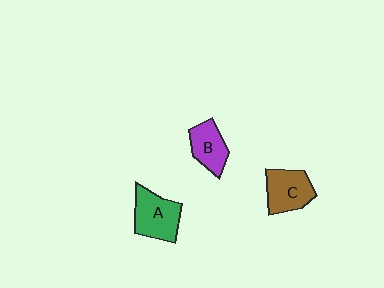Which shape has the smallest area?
Shape B (purple).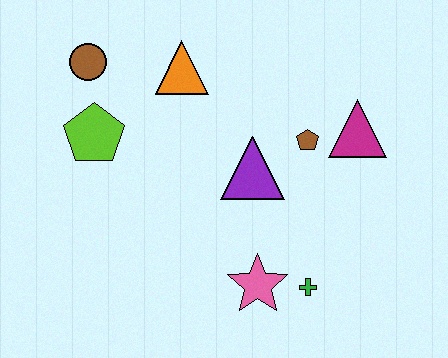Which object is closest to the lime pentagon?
The brown circle is closest to the lime pentagon.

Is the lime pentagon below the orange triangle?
Yes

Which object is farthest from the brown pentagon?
The brown circle is farthest from the brown pentagon.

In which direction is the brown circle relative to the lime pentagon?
The brown circle is above the lime pentagon.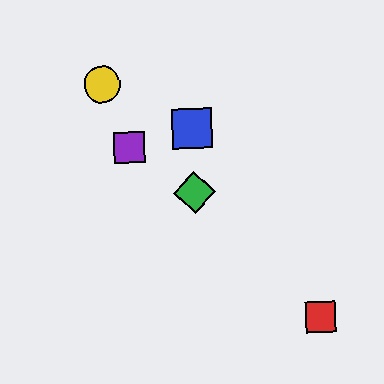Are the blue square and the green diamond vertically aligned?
Yes, both are at x≈192.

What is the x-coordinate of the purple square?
The purple square is at x≈129.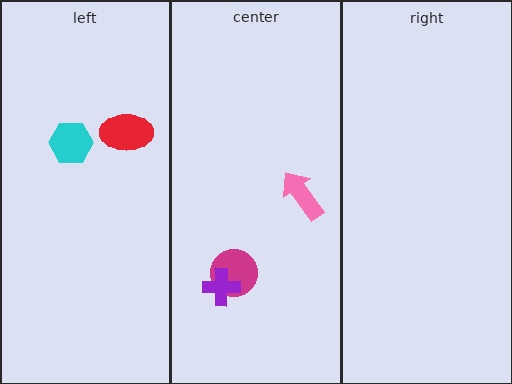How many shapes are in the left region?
2.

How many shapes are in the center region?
3.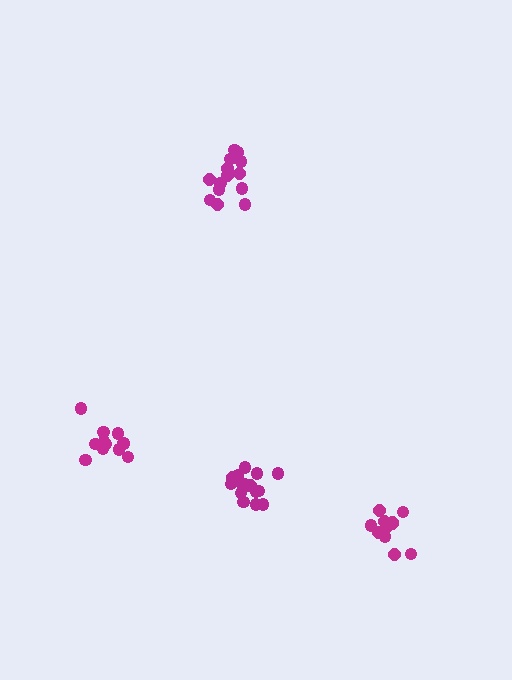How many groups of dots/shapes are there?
There are 4 groups.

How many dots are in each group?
Group 1: 16 dots, Group 2: 15 dots, Group 3: 11 dots, Group 4: 12 dots (54 total).